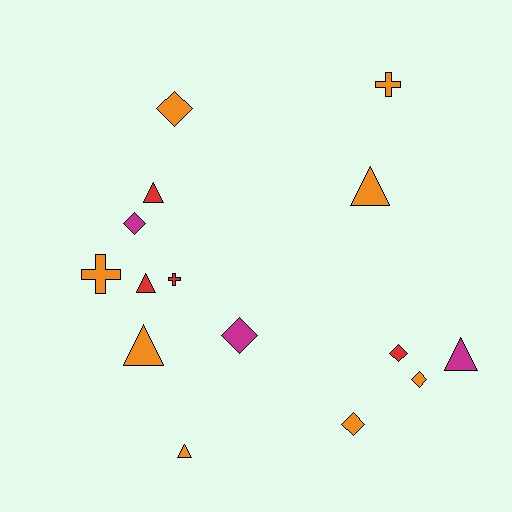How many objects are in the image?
There are 15 objects.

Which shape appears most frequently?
Triangle, with 6 objects.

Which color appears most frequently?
Orange, with 8 objects.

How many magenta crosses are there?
There are no magenta crosses.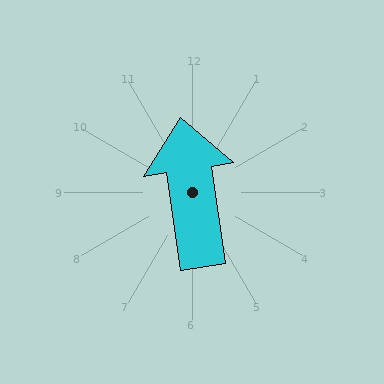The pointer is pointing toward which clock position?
Roughly 12 o'clock.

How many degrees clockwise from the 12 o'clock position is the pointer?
Approximately 351 degrees.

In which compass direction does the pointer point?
North.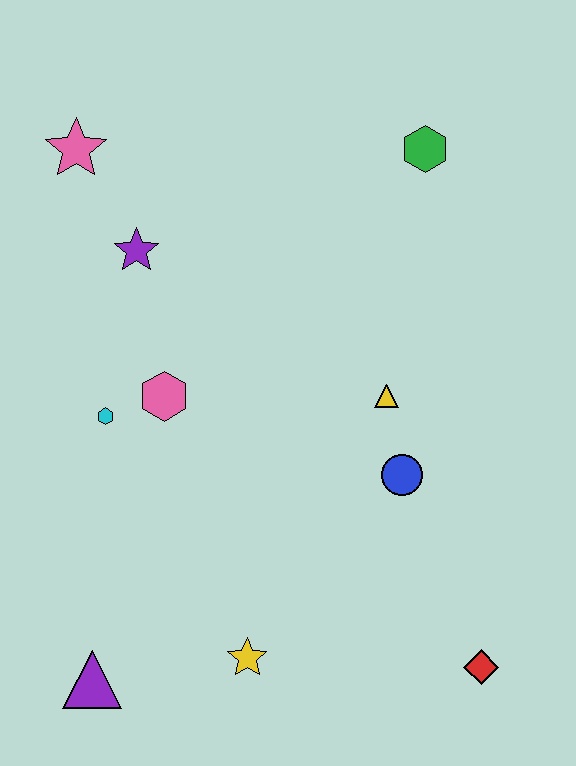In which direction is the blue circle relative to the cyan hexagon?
The blue circle is to the right of the cyan hexagon.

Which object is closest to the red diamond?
The blue circle is closest to the red diamond.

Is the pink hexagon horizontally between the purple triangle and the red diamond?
Yes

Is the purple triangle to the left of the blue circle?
Yes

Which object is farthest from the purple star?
The red diamond is farthest from the purple star.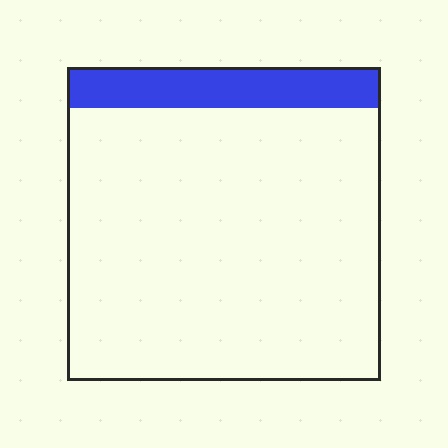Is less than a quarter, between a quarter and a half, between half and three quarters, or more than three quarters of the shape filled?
Less than a quarter.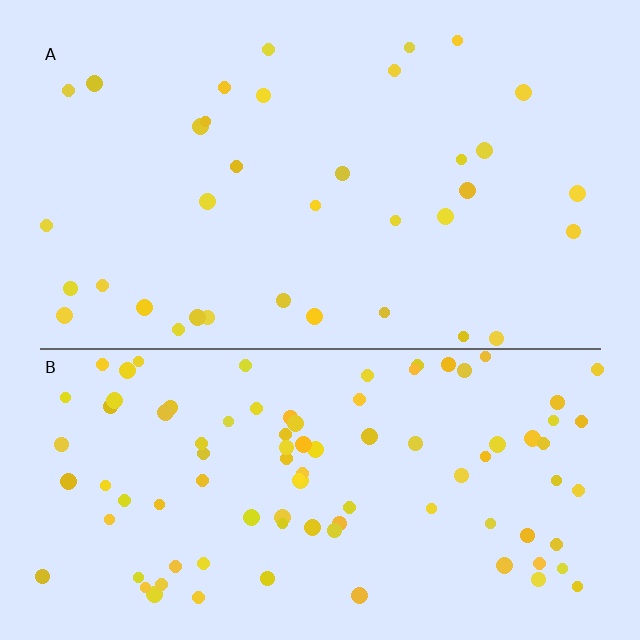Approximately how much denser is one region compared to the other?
Approximately 2.7× — region B over region A.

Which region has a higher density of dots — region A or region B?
B (the bottom).